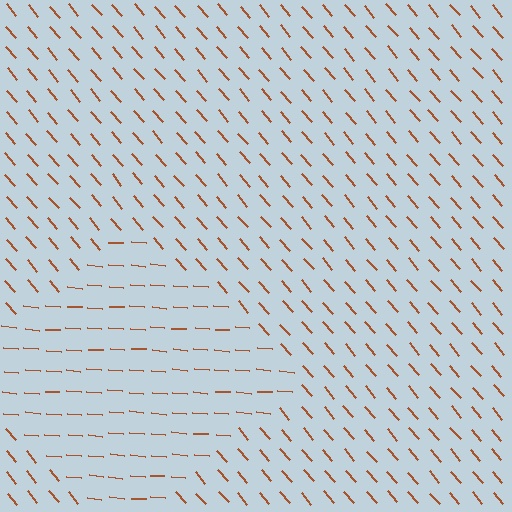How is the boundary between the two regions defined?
The boundary is defined purely by a change in line orientation (approximately 45 degrees difference). All lines are the same color and thickness.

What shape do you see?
I see a diamond.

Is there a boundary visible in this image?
Yes, there is a texture boundary formed by a change in line orientation.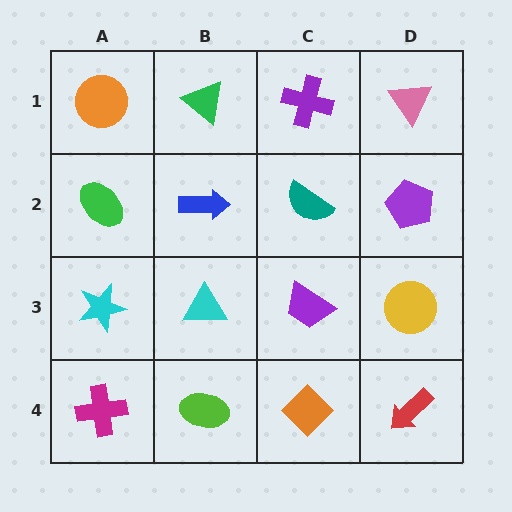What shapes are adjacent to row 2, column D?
A pink triangle (row 1, column D), a yellow circle (row 3, column D), a teal semicircle (row 2, column C).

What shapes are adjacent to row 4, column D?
A yellow circle (row 3, column D), an orange diamond (row 4, column C).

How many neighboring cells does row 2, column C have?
4.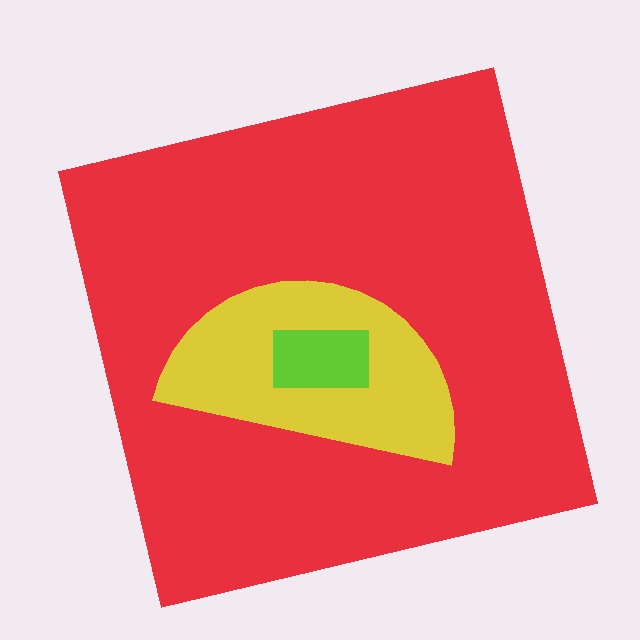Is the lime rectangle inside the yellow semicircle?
Yes.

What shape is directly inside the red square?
The yellow semicircle.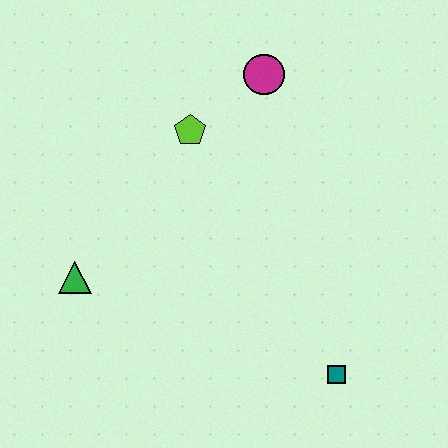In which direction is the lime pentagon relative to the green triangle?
The lime pentagon is above the green triangle.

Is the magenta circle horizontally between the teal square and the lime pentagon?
Yes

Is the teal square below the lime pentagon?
Yes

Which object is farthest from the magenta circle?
The teal square is farthest from the magenta circle.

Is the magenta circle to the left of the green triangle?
No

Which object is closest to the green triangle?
The lime pentagon is closest to the green triangle.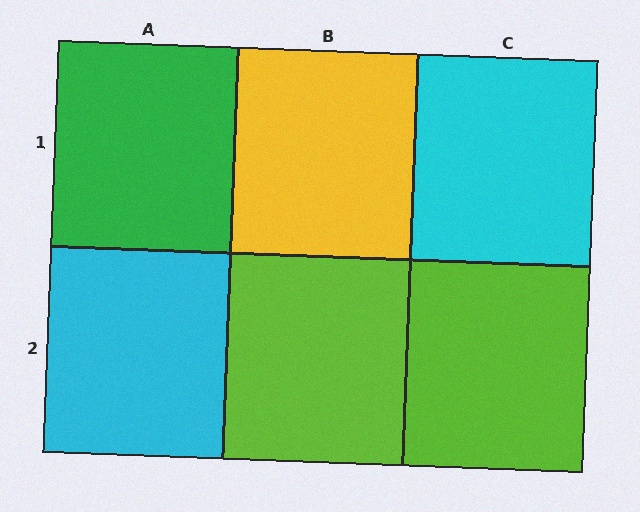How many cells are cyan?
2 cells are cyan.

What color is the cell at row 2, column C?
Lime.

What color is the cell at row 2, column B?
Lime.